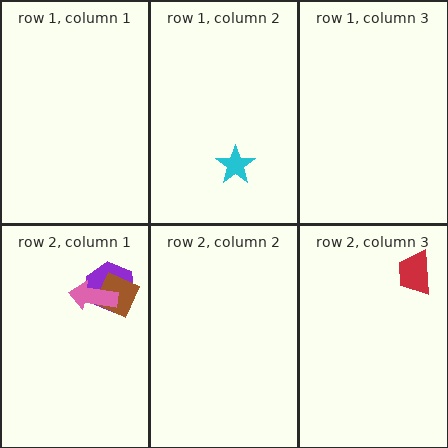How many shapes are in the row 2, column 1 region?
3.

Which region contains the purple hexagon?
The row 2, column 1 region.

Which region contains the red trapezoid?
The row 2, column 3 region.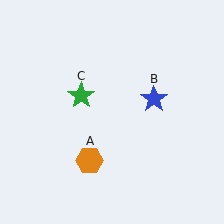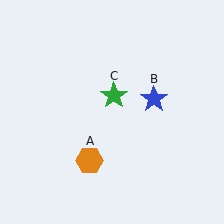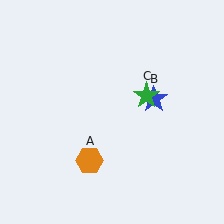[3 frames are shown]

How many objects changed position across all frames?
1 object changed position: green star (object C).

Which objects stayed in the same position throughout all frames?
Orange hexagon (object A) and blue star (object B) remained stationary.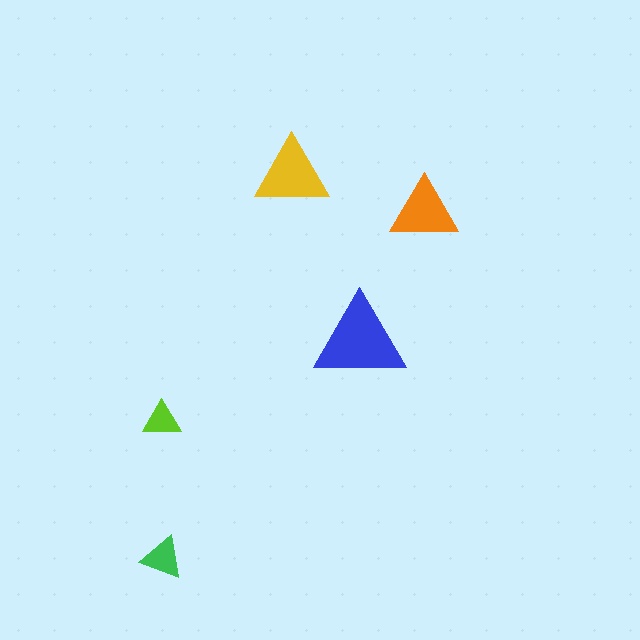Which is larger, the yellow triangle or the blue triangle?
The blue one.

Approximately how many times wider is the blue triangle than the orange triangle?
About 1.5 times wider.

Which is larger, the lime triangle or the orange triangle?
The orange one.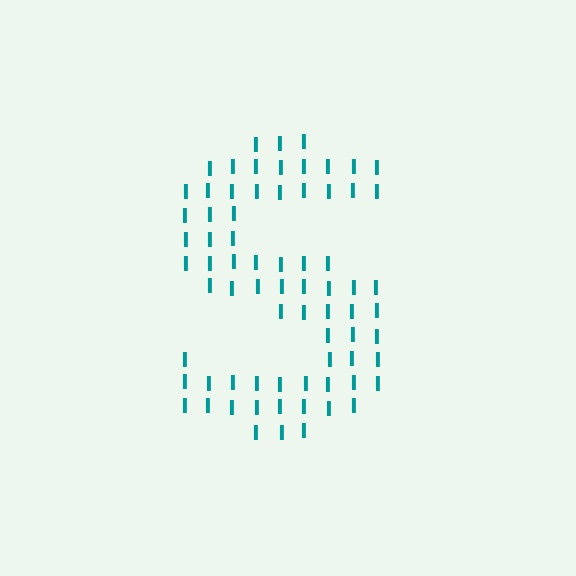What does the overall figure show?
The overall figure shows the letter S.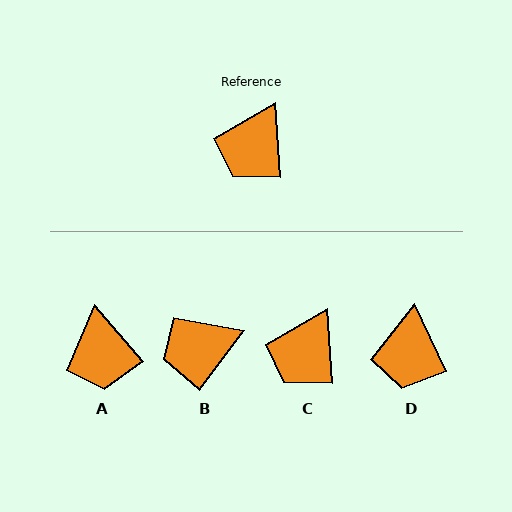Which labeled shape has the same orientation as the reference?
C.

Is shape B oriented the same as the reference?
No, it is off by about 40 degrees.